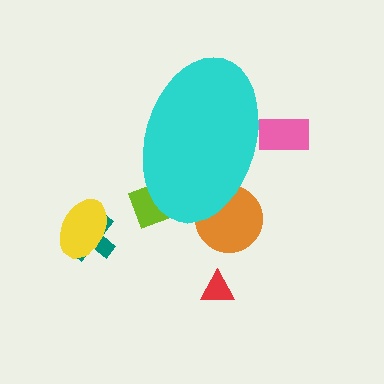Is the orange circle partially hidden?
Yes, the orange circle is partially hidden behind the cyan ellipse.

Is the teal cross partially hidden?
No, the teal cross is fully visible.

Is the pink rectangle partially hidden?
Yes, the pink rectangle is partially hidden behind the cyan ellipse.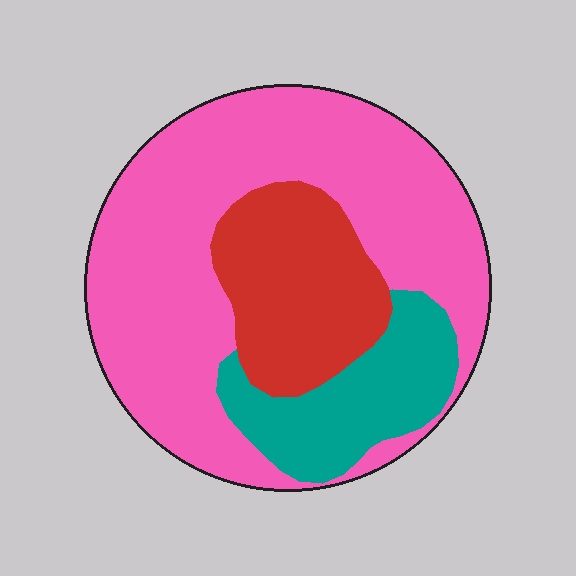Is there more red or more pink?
Pink.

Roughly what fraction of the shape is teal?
Teal covers about 15% of the shape.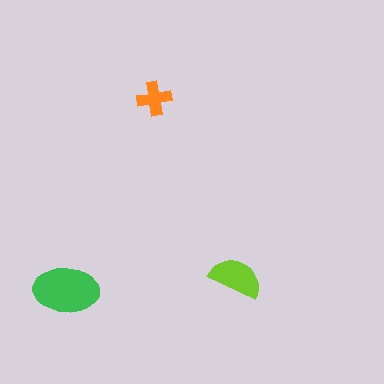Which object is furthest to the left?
The green ellipse is leftmost.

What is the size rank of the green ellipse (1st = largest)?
1st.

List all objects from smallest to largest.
The orange cross, the lime semicircle, the green ellipse.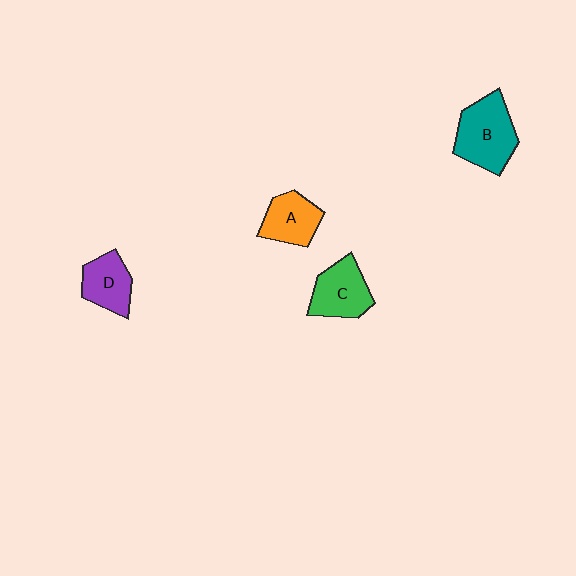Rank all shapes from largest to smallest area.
From largest to smallest: B (teal), C (green), A (orange), D (purple).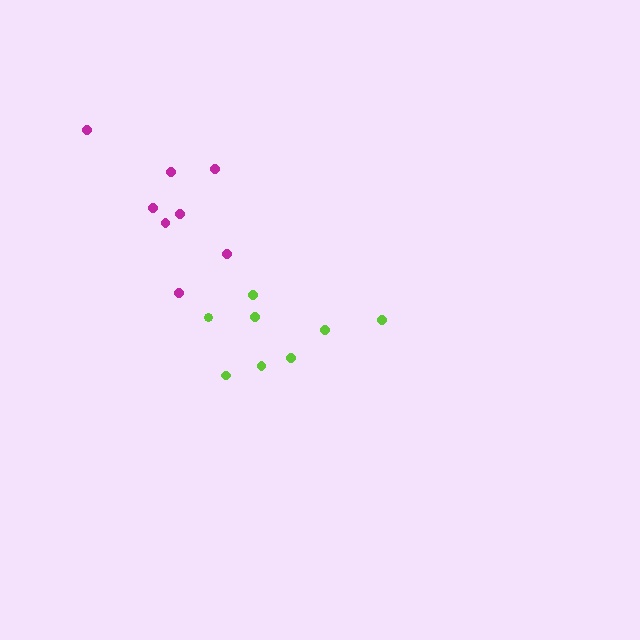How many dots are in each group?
Group 1: 8 dots, Group 2: 8 dots (16 total).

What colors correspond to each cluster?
The clusters are colored: magenta, lime.